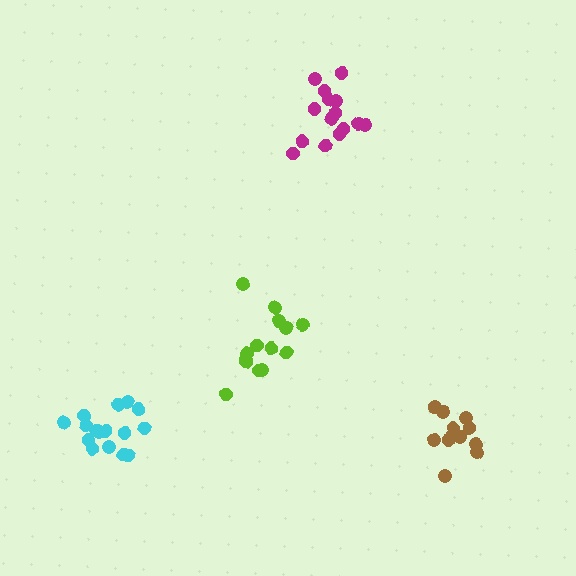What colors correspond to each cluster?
The clusters are colored: cyan, magenta, lime, brown.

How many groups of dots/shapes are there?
There are 4 groups.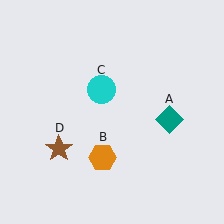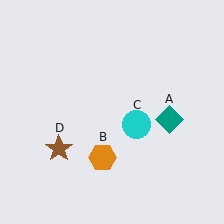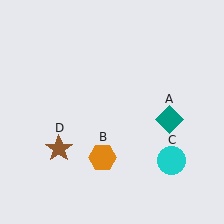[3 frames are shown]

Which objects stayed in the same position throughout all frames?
Teal diamond (object A) and orange hexagon (object B) and brown star (object D) remained stationary.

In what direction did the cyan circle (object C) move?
The cyan circle (object C) moved down and to the right.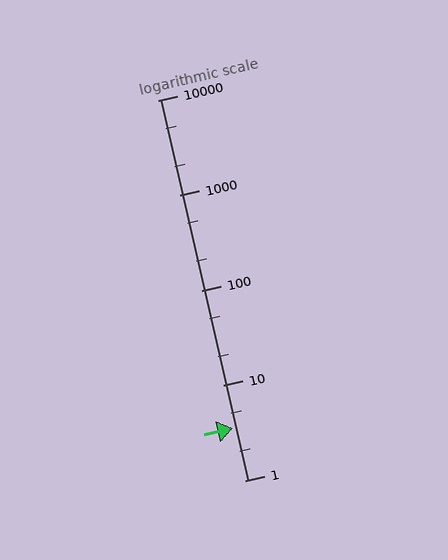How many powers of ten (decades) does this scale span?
The scale spans 4 decades, from 1 to 10000.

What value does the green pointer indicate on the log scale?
The pointer indicates approximately 3.5.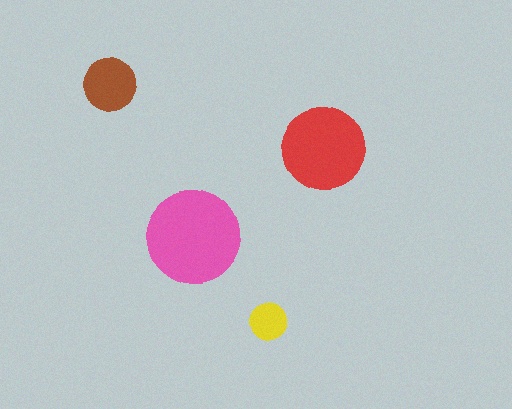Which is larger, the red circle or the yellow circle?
The red one.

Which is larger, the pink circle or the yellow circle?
The pink one.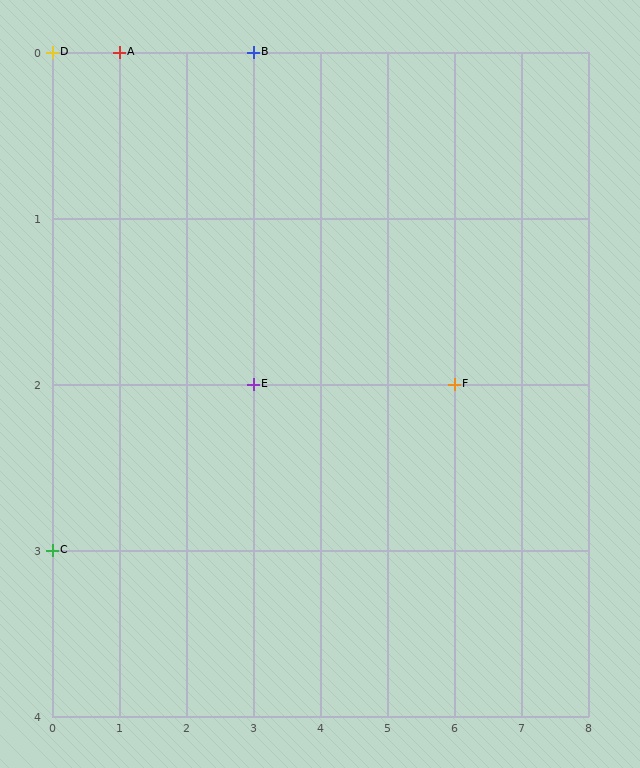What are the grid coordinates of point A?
Point A is at grid coordinates (1, 0).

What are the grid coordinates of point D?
Point D is at grid coordinates (0, 0).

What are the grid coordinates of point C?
Point C is at grid coordinates (0, 3).